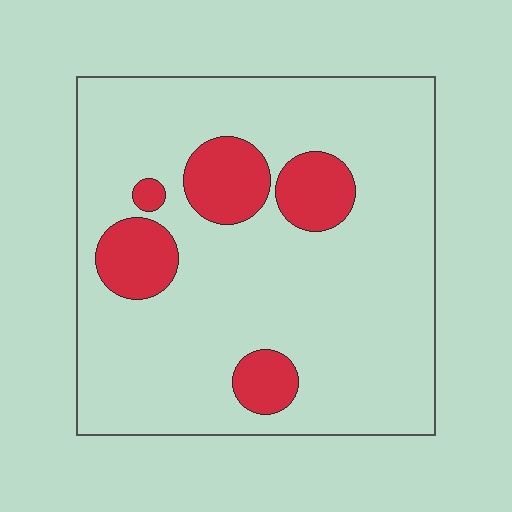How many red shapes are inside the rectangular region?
5.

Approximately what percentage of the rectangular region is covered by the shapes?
Approximately 15%.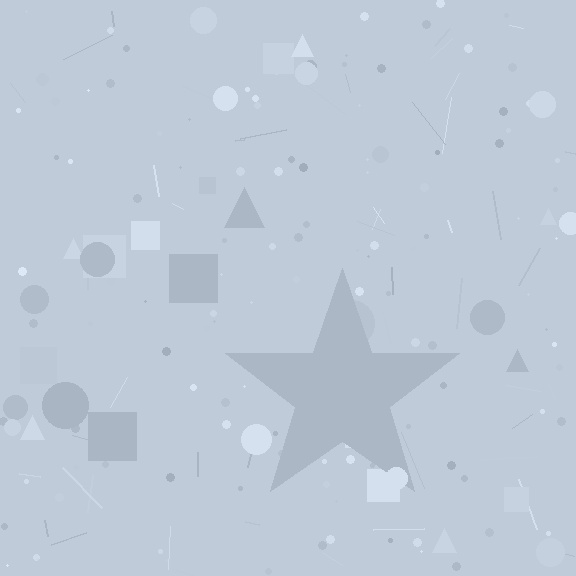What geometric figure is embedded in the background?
A star is embedded in the background.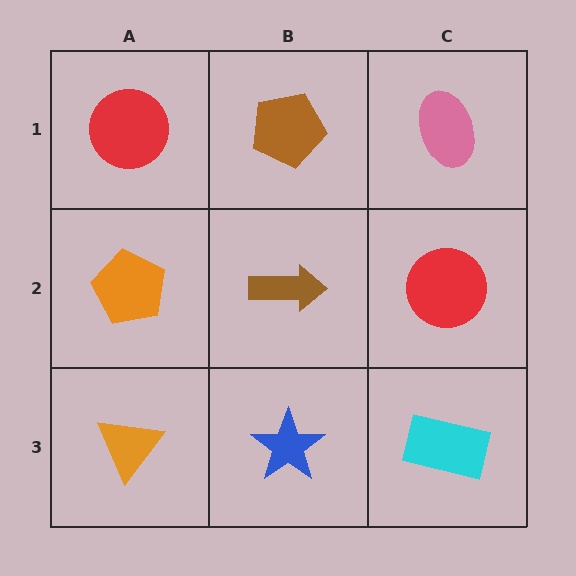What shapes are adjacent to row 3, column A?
An orange pentagon (row 2, column A), a blue star (row 3, column B).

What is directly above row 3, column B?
A brown arrow.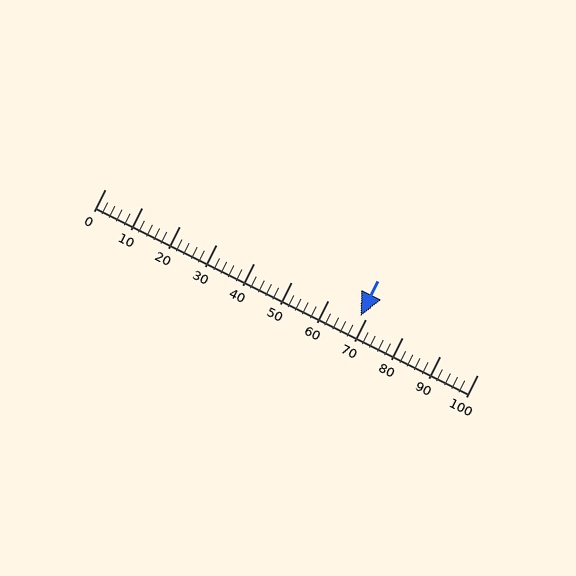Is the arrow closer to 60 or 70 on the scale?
The arrow is closer to 70.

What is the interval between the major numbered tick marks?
The major tick marks are spaced 10 units apart.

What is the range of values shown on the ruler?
The ruler shows values from 0 to 100.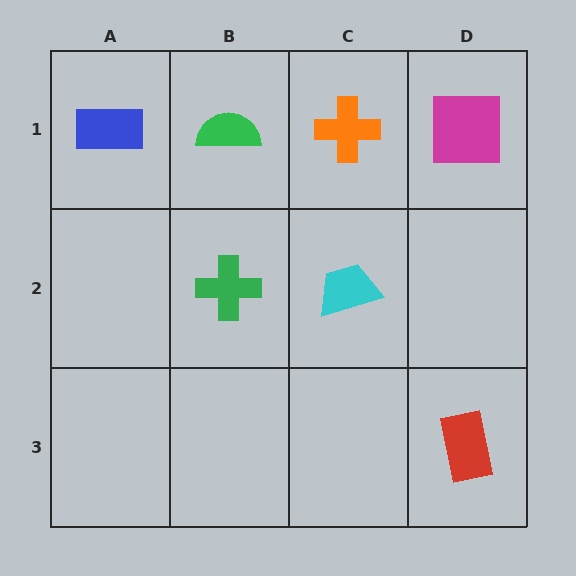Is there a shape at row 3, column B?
No, that cell is empty.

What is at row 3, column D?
A red rectangle.